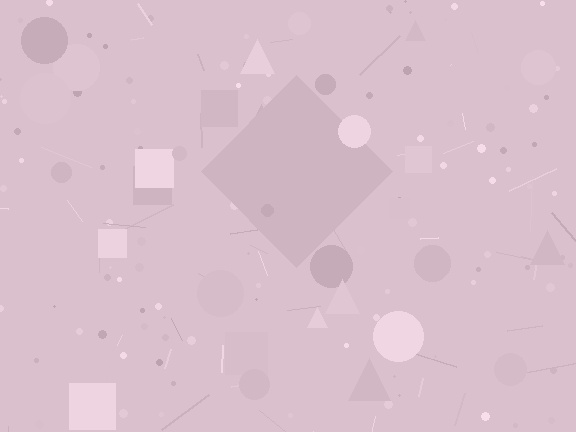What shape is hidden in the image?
A diamond is hidden in the image.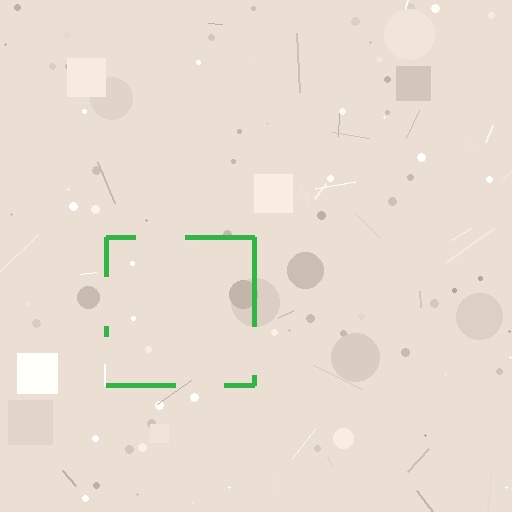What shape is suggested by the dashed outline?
The dashed outline suggests a square.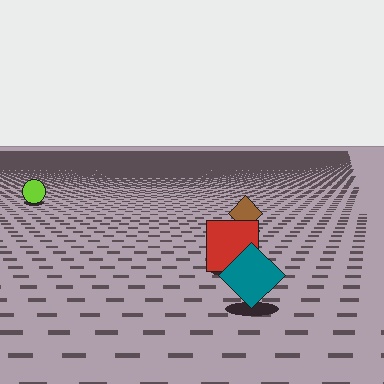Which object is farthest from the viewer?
The lime circle is farthest from the viewer. It appears smaller and the ground texture around it is denser.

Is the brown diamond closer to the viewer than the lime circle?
Yes. The brown diamond is closer — you can tell from the texture gradient: the ground texture is coarser near it.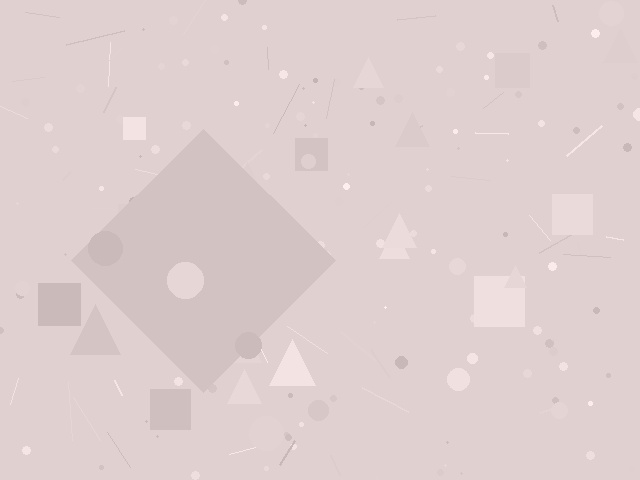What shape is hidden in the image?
A diamond is hidden in the image.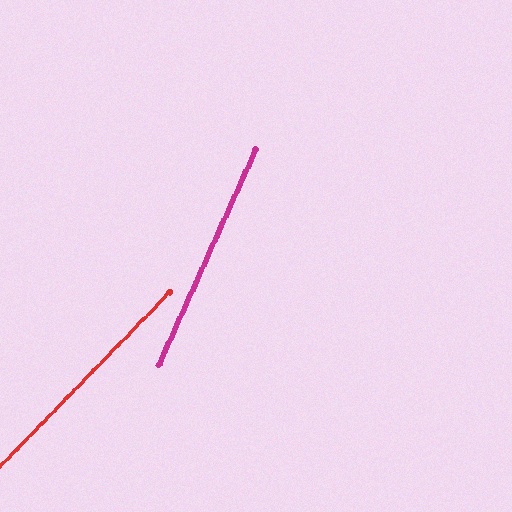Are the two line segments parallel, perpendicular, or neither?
Neither parallel nor perpendicular — they differ by about 20°.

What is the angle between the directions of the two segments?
Approximately 20 degrees.